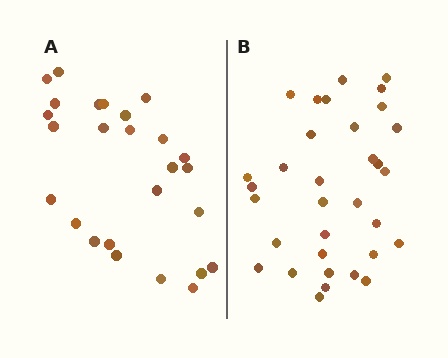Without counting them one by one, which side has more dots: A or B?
Region B (the right region) has more dots.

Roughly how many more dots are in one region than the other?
Region B has roughly 8 or so more dots than region A.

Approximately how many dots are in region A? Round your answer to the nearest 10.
About 30 dots. (The exact count is 26, which rounds to 30.)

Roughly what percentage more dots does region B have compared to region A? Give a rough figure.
About 25% more.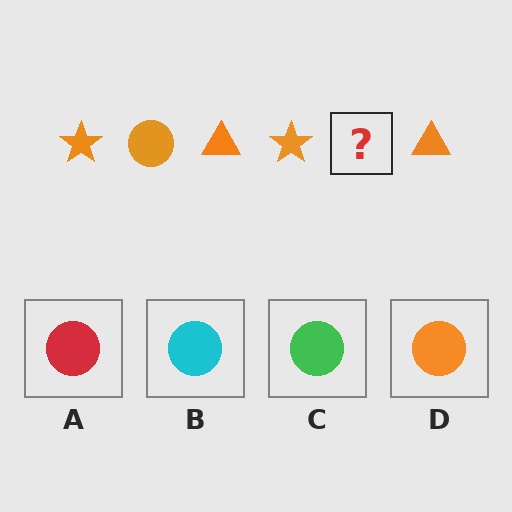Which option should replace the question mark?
Option D.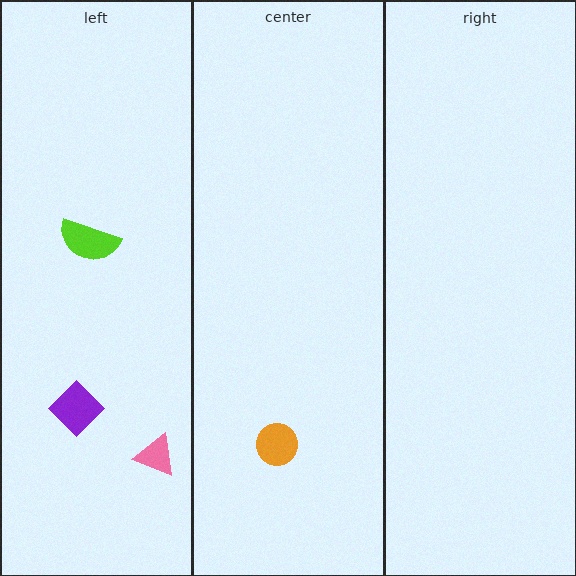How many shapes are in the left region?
3.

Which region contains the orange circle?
The center region.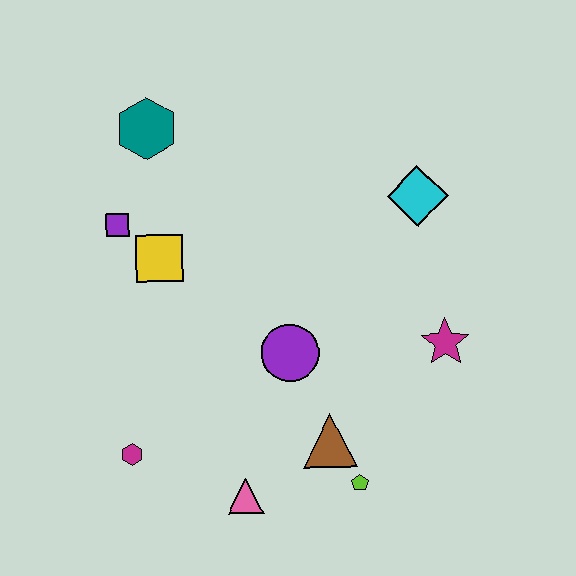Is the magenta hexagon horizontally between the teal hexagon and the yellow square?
No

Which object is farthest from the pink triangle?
The teal hexagon is farthest from the pink triangle.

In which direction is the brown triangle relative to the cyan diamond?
The brown triangle is below the cyan diamond.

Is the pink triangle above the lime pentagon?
No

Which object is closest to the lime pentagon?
The brown triangle is closest to the lime pentagon.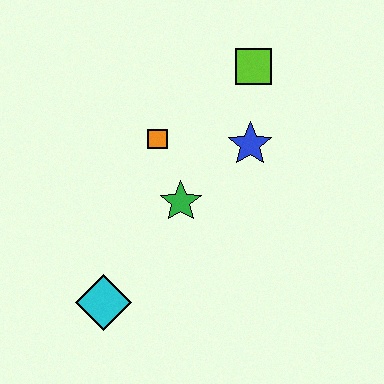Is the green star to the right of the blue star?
No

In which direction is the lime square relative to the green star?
The lime square is above the green star.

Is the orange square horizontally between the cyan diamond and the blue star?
Yes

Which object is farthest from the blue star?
The cyan diamond is farthest from the blue star.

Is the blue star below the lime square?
Yes